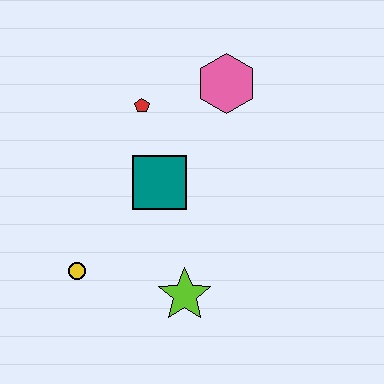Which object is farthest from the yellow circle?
The pink hexagon is farthest from the yellow circle.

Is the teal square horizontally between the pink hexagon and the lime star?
No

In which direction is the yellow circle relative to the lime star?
The yellow circle is to the left of the lime star.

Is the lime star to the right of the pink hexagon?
No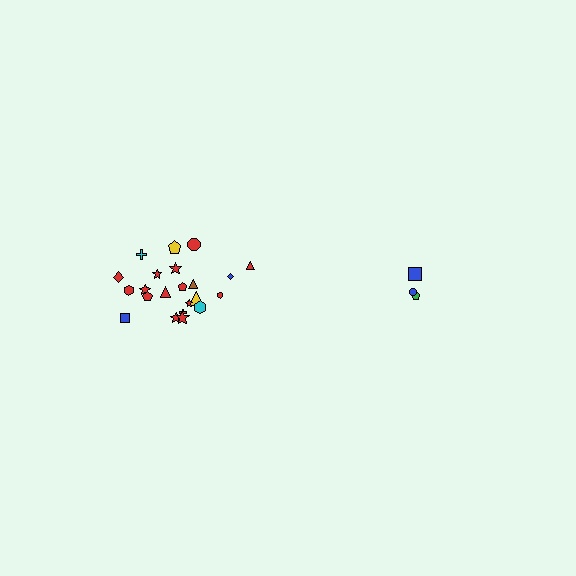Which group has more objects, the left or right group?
The left group.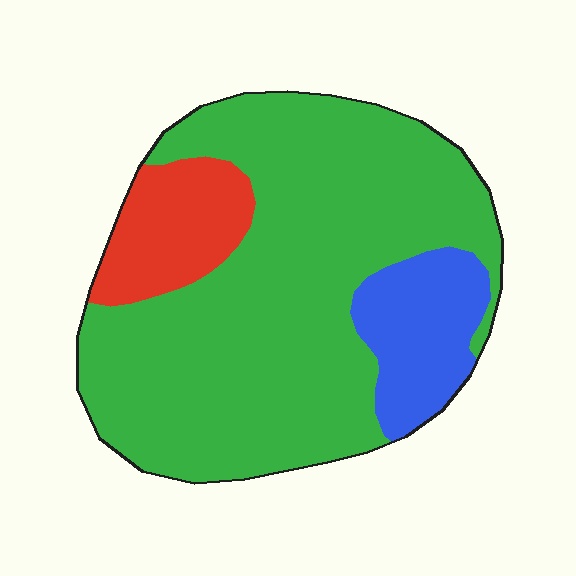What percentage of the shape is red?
Red takes up less than a sixth of the shape.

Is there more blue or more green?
Green.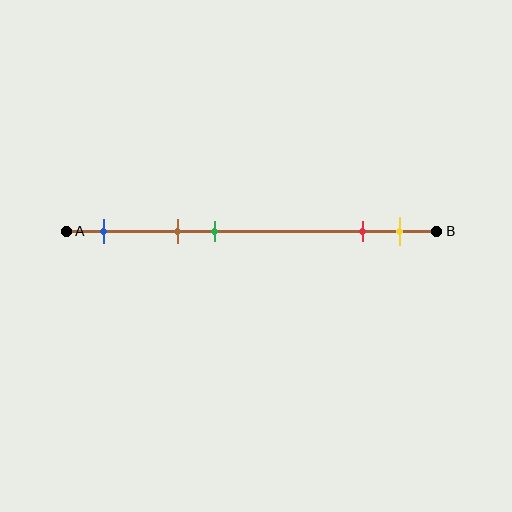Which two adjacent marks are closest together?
The red and yellow marks are the closest adjacent pair.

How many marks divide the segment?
There are 5 marks dividing the segment.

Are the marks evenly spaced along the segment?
No, the marks are not evenly spaced.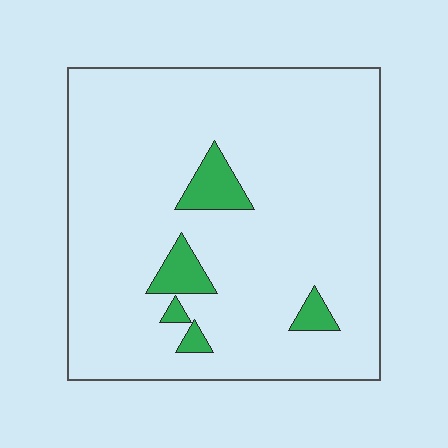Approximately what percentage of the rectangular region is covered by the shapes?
Approximately 10%.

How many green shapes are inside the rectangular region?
5.